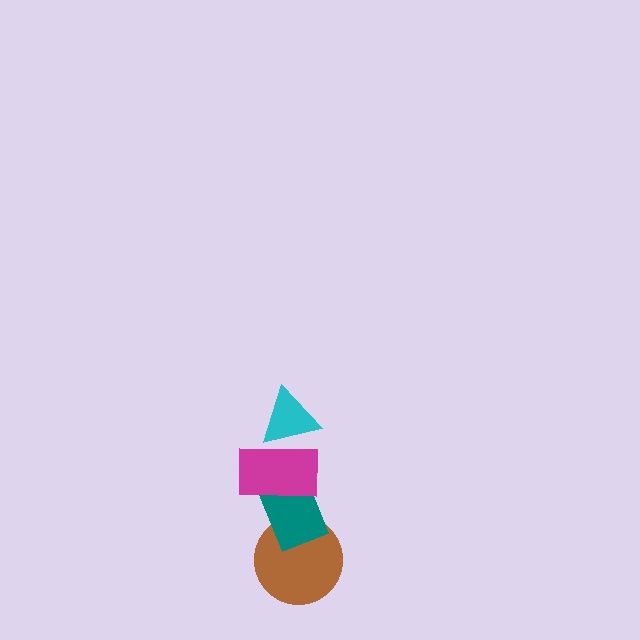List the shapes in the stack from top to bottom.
From top to bottom: the cyan triangle, the magenta rectangle, the teal rectangle, the brown circle.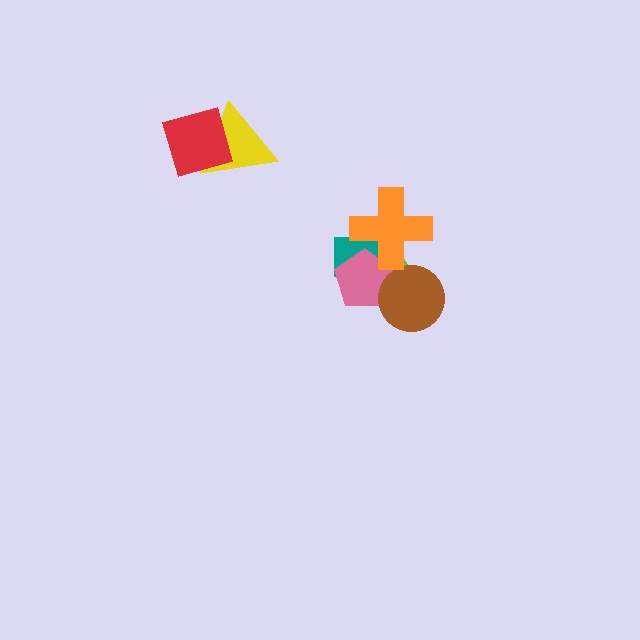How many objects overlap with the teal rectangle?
3 objects overlap with the teal rectangle.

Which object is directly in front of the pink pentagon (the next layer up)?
The brown circle is directly in front of the pink pentagon.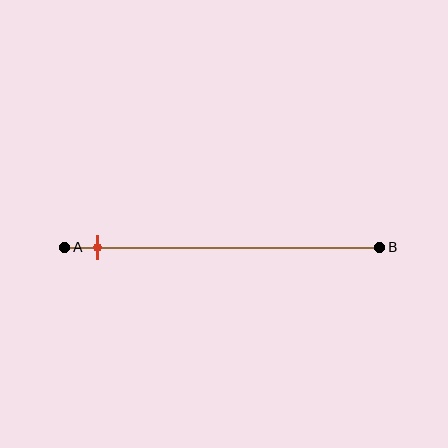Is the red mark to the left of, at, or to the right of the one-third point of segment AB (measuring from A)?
The red mark is to the left of the one-third point of segment AB.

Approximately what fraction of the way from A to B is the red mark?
The red mark is approximately 10% of the way from A to B.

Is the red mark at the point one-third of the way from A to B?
No, the mark is at about 10% from A, not at the 33% one-third point.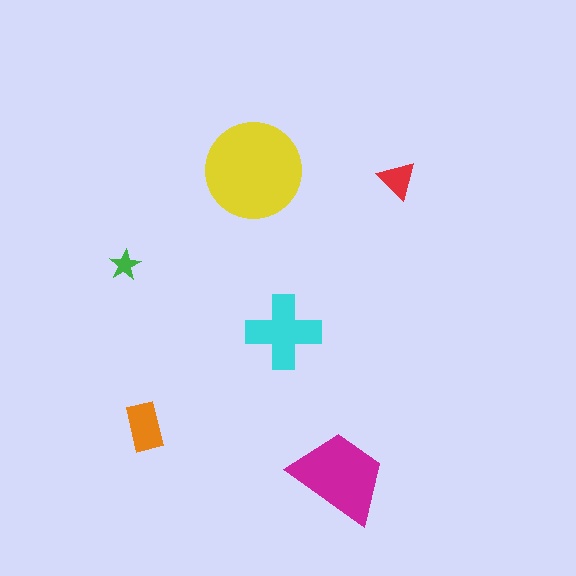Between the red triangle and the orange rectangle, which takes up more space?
The orange rectangle.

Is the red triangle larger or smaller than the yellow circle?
Smaller.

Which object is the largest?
The yellow circle.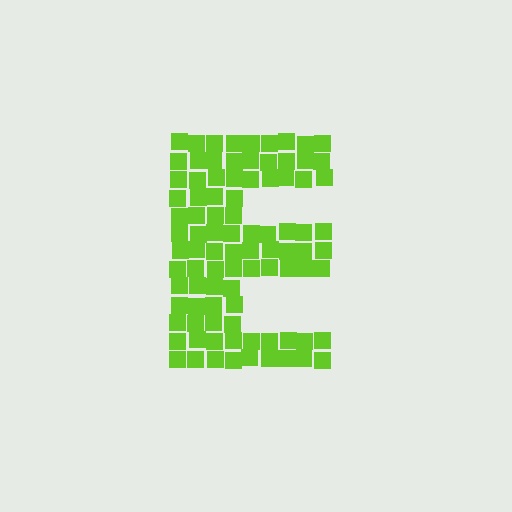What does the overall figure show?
The overall figure shows the letter E.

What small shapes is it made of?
It is made of small squares.